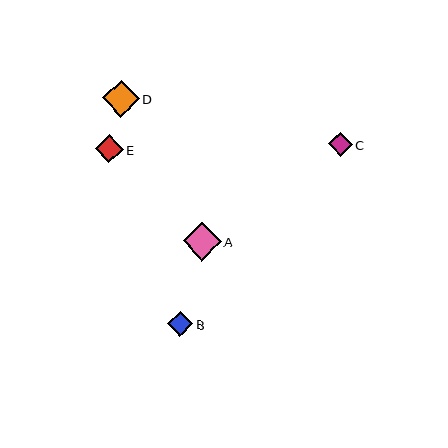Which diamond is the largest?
Diamond A is the largest with a size of approximately 38 pixels.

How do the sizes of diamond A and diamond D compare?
Diamond A and diamond D are approximately the same size.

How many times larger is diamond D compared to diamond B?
Diamond D is approximately 1.5 times the size of diamond B.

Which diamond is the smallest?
Diamond C is the smallest with a size of approximately 24 pixels.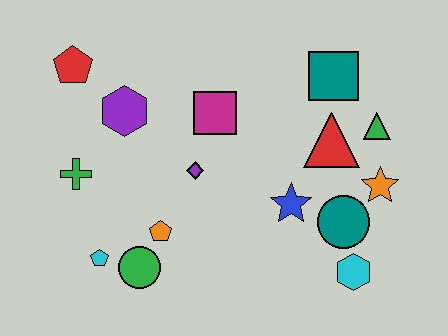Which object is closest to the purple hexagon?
The red pentagon is closest to the purple hexagon.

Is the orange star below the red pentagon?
Yes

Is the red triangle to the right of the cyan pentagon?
Yes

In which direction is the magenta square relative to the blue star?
The magenta square is above the blue star.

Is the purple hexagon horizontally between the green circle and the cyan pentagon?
Yes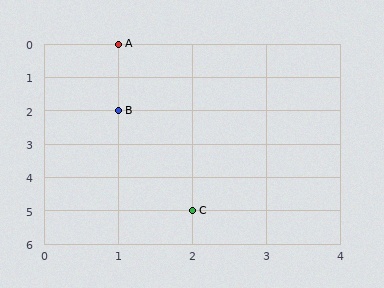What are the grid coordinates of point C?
Point C is at grid coordinates (2, 5).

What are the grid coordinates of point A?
Point A is at grid coordinates (1, 0).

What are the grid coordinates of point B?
Point B is at grid coordinates (1, 2).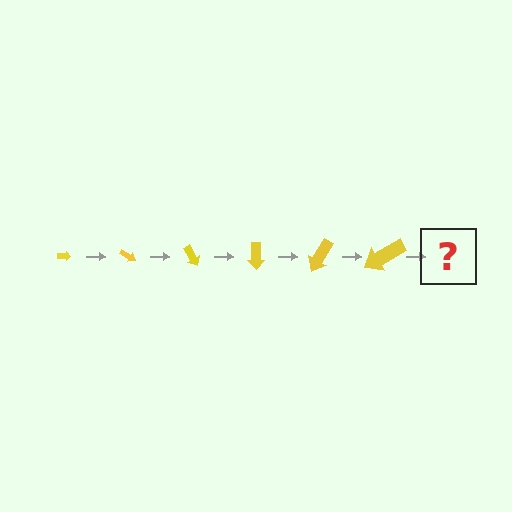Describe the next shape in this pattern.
It should be an arrow, larger than the previous one and rotated 180 degrees from the start.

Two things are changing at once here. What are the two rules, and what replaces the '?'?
The two rules are that the arrow grows larger each step and it rotates 30 degrees each step. The '?' should be an arrow, larger than the previous one and rotated 180 degrees from the start.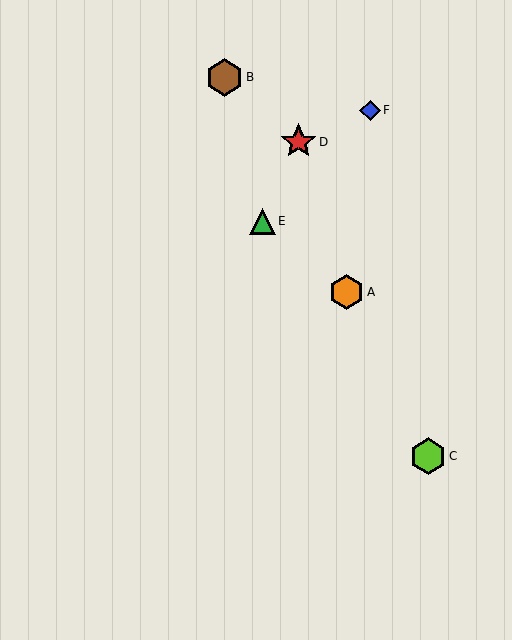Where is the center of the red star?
The center of the red star is at (298, 142).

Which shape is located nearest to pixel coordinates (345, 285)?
The orange hexagon (labeled A) at (346, 292) is nearest to that location.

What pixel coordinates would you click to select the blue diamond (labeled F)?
Click at (370, 110) to select the blue diamond F.